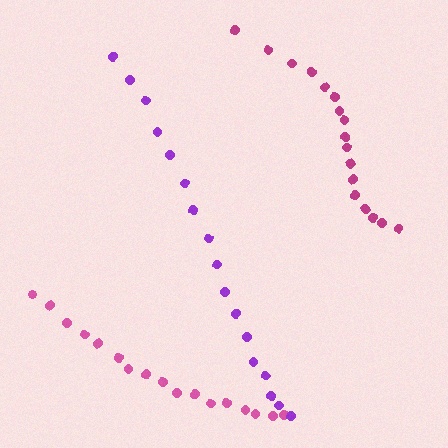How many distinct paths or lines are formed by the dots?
There are 3 distinct paths.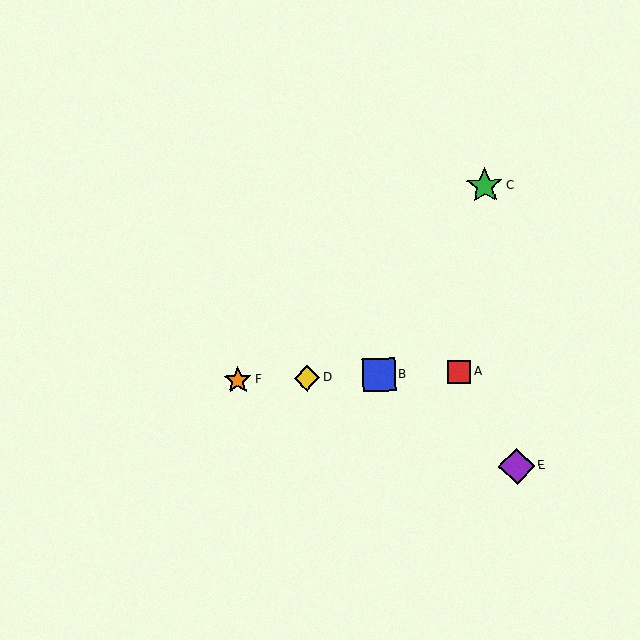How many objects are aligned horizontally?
4 objects (A, B, D, F) are aligned horizontally.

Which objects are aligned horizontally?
Objects A, B, D, F are aligned horizontally.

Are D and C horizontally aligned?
No, D is at y≈378 and C is at y≈186.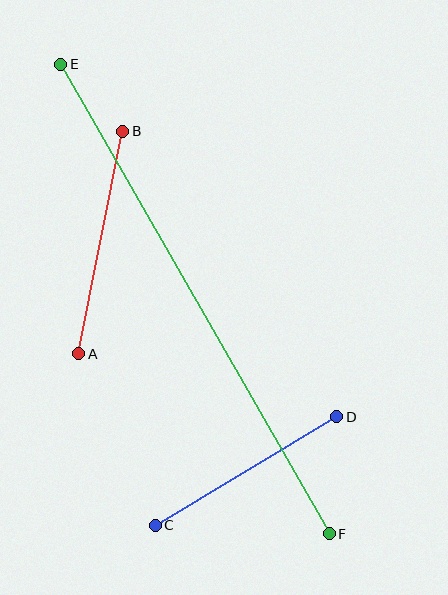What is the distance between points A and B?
The distance is approximately 227 pixels.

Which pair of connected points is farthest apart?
Points E and F are farthest apart.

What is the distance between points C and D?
The distance is approximately 212 pixels.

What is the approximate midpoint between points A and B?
The midpoint is at approximately (101, 242) pixels.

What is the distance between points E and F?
The distance is approximately 541 pixels.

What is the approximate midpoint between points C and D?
The midpoint is at approximately (246, 471) pixels.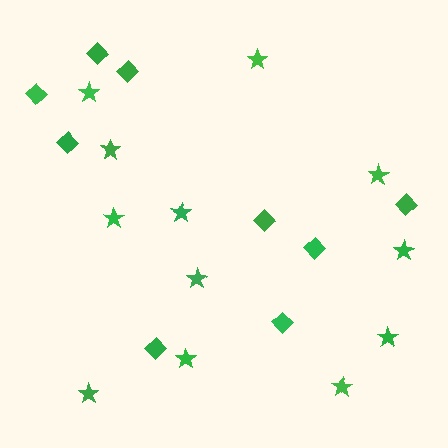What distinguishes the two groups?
There are 2 groups: one group of stars (12) and one group of diamonds (9).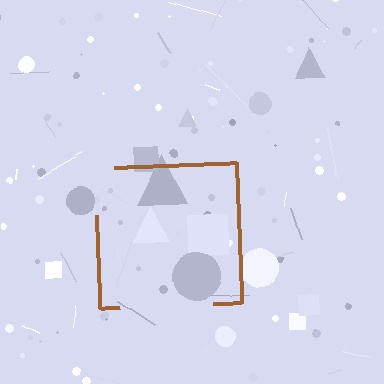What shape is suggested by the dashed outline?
The dashed outline suggests a square.